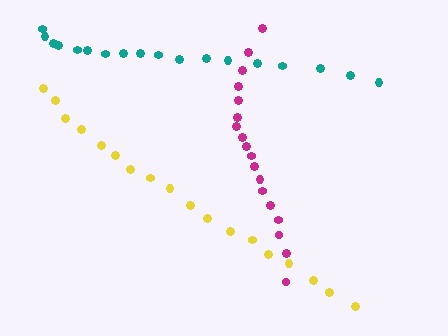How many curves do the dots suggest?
There are 3 distinct paths.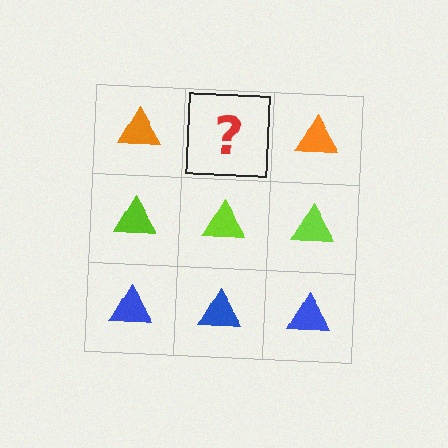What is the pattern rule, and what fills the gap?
The rule is that each row has a consistent color. The gap should be filled with an orange triangle.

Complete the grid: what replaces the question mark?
The question mark should be replaced with an orange triangle.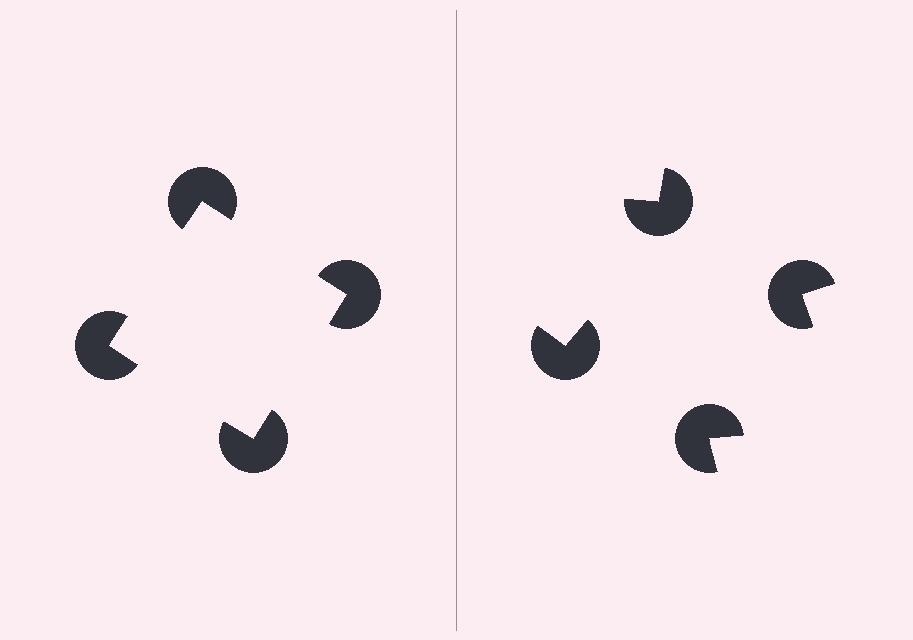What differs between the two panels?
The pac-man discs are positioned identically on both sides; only the wedge orientations differ. On the left they align to a square; on the right they are misaligned.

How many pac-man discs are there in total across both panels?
8 — 4 on each side.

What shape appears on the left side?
An illusory square.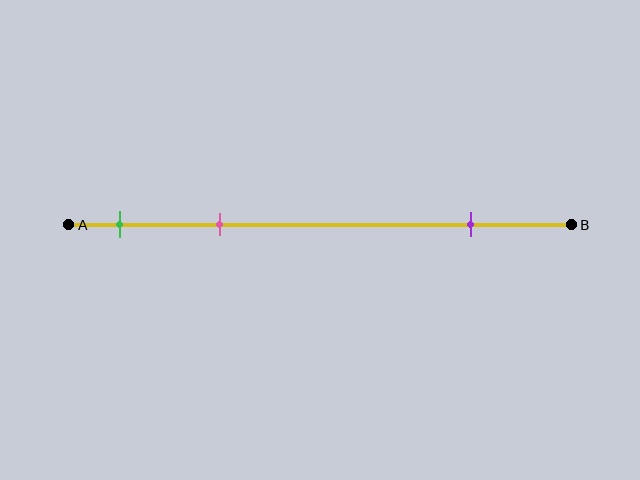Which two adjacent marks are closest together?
The green and pink marks are the closest adjacent pair.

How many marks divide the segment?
There are 3 marks dividing the segment.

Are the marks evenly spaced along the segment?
No, the marks are not evenly spaced.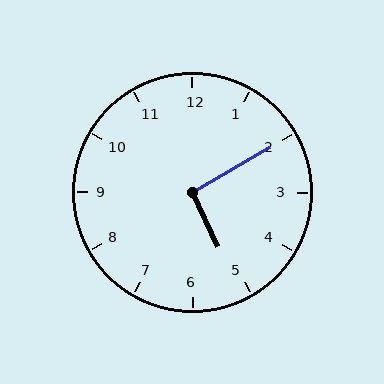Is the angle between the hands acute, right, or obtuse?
It is right.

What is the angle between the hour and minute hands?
Approximately 95 degrees.